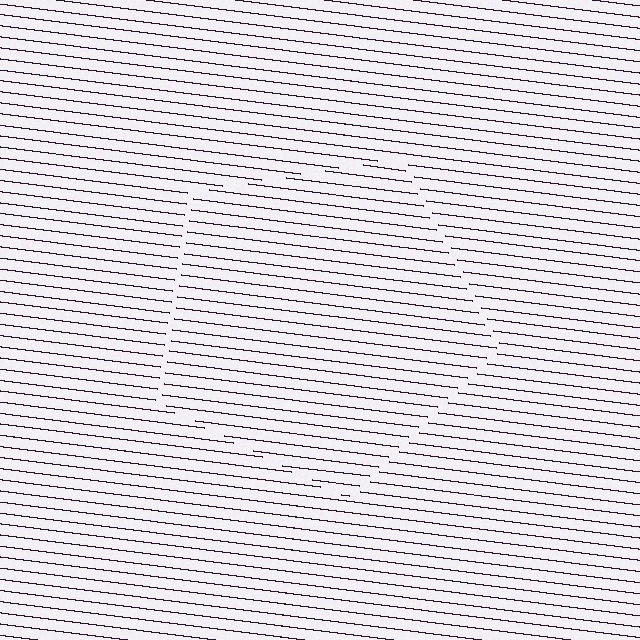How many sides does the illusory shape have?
5 sides — the line-ends trace a pentagon.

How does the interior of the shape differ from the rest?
The interior of the shape contains the same grating, shifted by half a period — the contour is defined by the phase discontinuity where line-ends from the inner and outer gratings abut.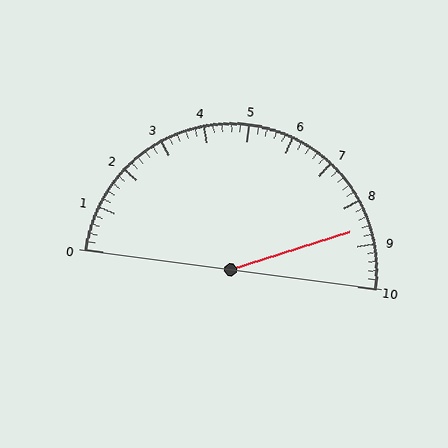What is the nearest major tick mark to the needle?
The nearest major tick mark is 9.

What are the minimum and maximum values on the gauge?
The gauge ranges from 0 to 10.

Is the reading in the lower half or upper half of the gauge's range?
The reading is in the upper half of the range (0 to 10).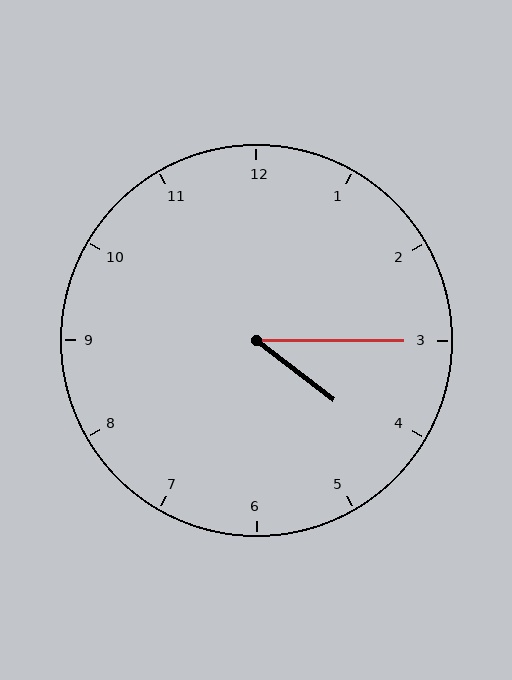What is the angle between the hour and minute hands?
Approximately 38 degrees.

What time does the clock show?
4:15.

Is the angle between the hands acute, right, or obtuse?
It is acute.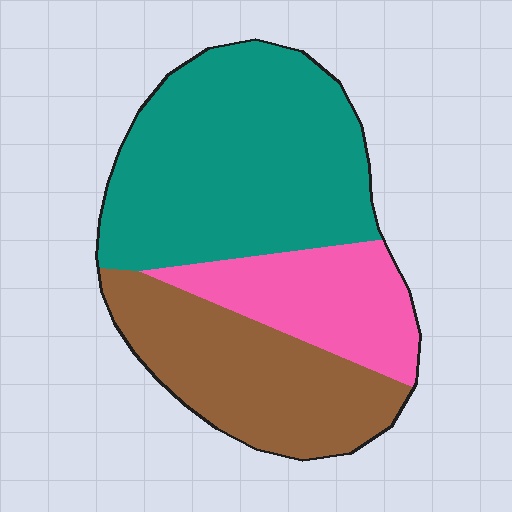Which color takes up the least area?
Pink, at roughly 20%.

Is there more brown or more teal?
Teal.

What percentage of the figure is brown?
Brown takes up about one third (1/3) of the figure.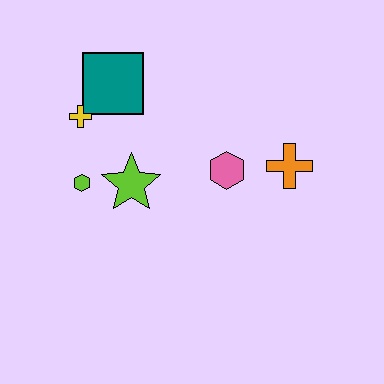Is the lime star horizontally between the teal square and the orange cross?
Yes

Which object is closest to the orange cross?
The pink hexagon is closest to the orange cross.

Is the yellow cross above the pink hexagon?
Yes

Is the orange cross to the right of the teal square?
Yes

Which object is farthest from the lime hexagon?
The orange cross is farthest from the lime hexagon.